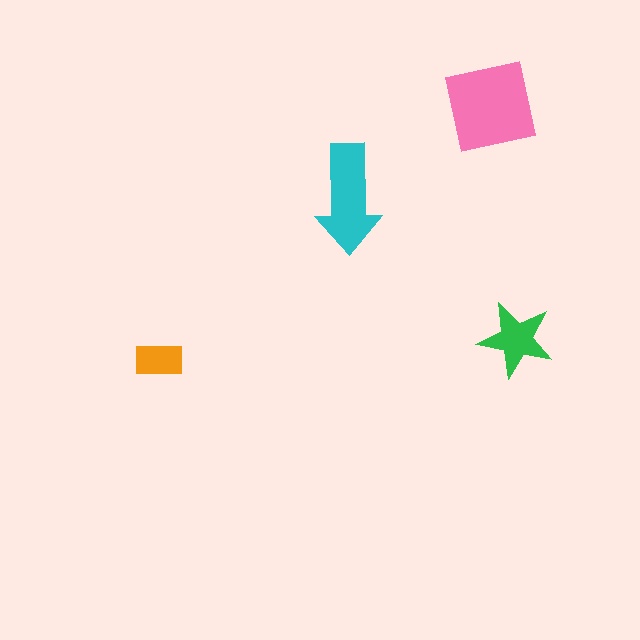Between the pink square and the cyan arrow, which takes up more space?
The pink square.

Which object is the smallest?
The orange rectangle.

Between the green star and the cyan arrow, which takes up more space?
The cyan arrow.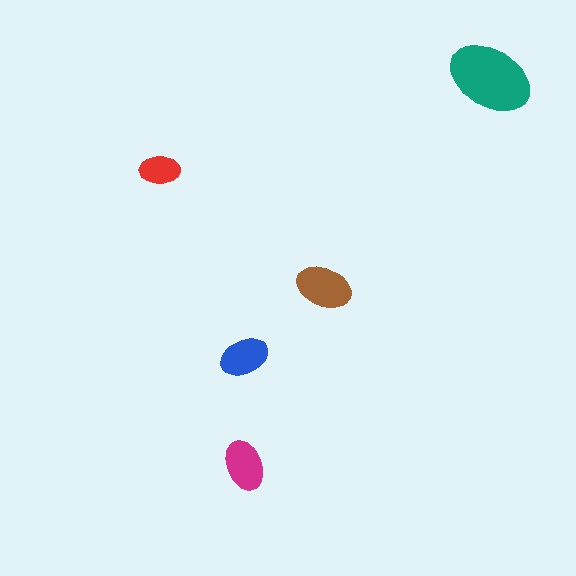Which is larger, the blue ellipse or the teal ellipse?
The teal one.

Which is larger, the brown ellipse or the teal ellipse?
The teal one.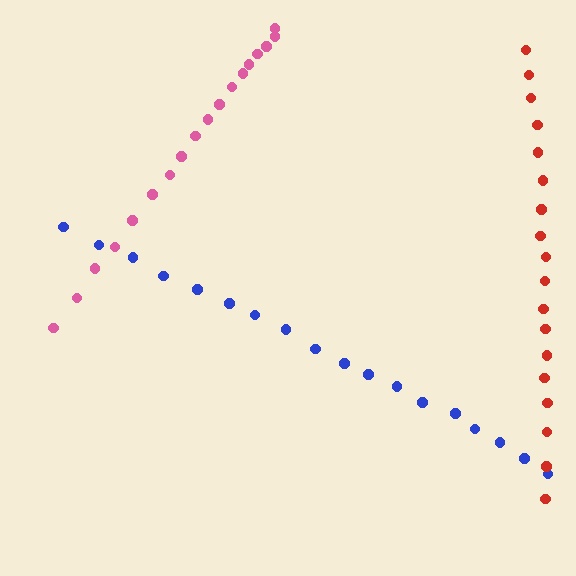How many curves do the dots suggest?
There are 3 distinct paths.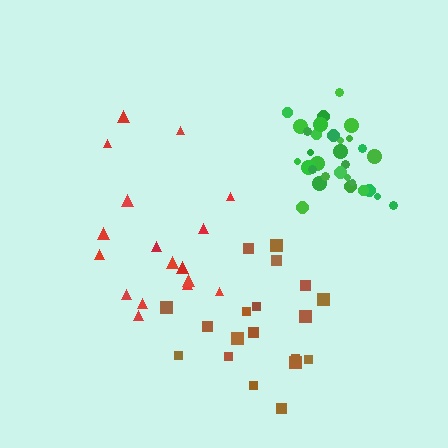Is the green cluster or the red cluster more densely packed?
Green.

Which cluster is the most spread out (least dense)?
Red.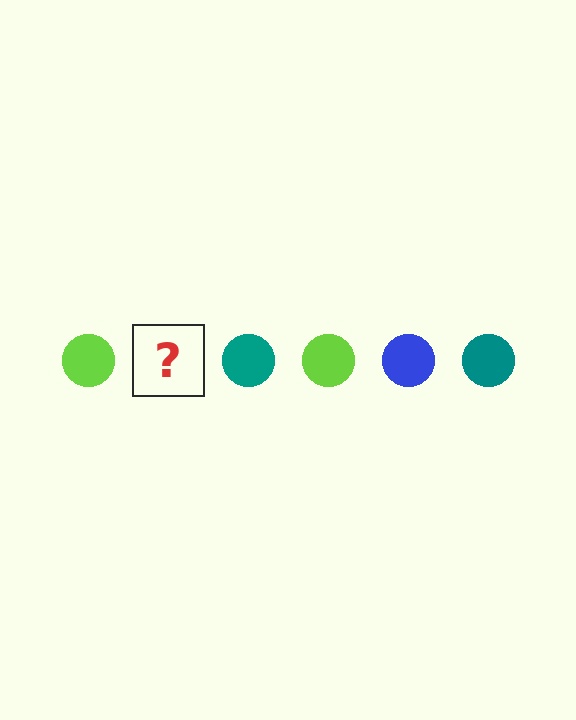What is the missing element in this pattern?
The missing element is a blue circle.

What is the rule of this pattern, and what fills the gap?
The rule is that the pattern cycles through lime, blue, teal circles. The gap should be filled with a blue circle.